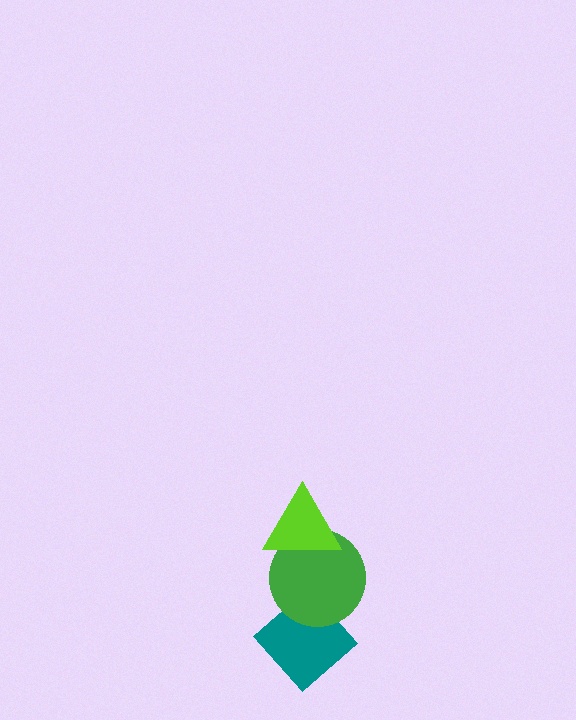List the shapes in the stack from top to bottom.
From top to bottom: the lime triangle, the green circle, the teal diamond.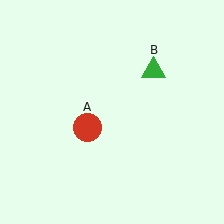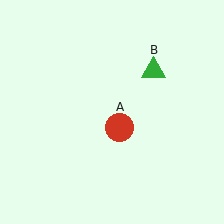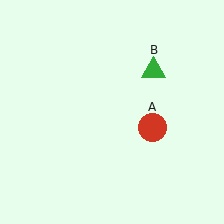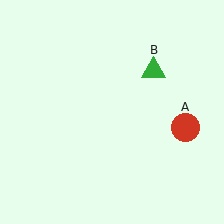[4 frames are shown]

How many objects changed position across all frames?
1 object changed position: red circle (object A).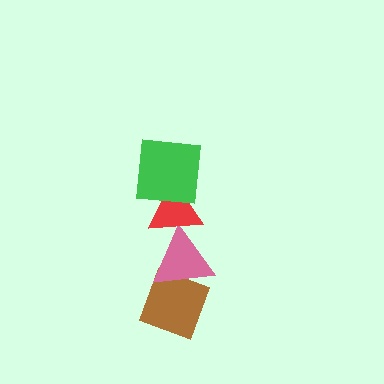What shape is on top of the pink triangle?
The red triangle is on top of the pink triangle.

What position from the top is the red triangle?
The red triangle is 2nd from the top.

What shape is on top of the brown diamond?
The pink triangle is on top of the brown diamond.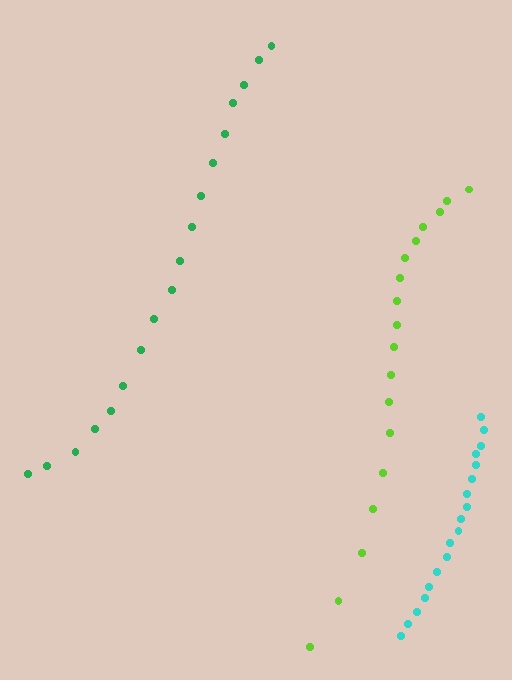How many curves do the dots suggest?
There are 3 distinct paths.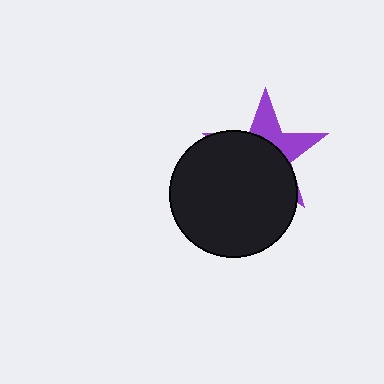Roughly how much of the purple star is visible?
A small part of it is visible (roughly 35%).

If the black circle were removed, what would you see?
You would see the complete purple star.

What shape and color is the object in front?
The object in front is a black circle.